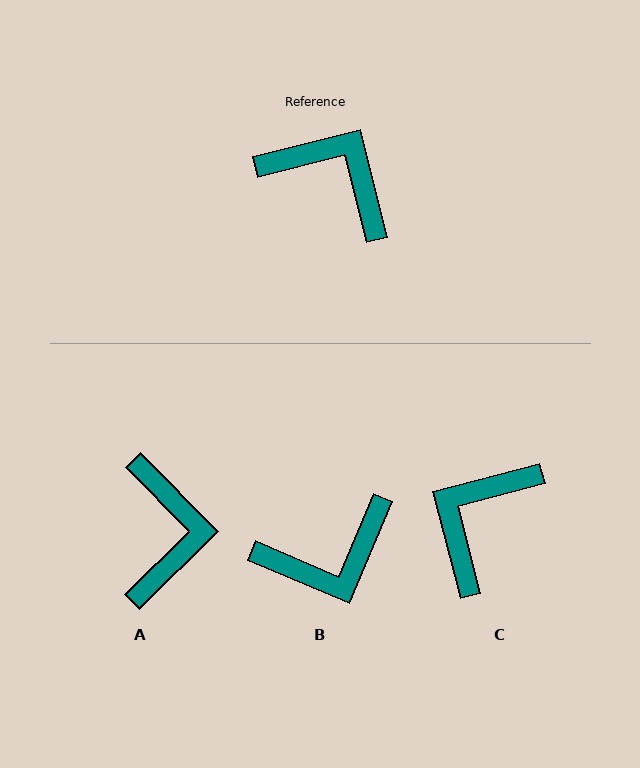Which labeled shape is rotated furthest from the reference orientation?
B, about 127 degrees away.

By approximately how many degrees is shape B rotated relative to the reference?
Approximately 127 degrees clockwise.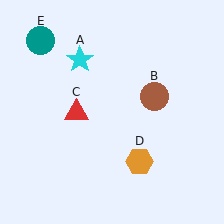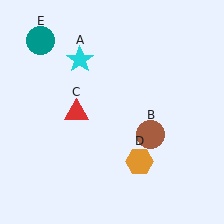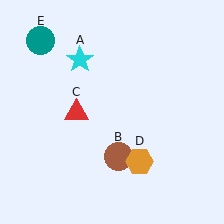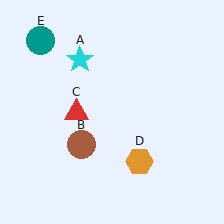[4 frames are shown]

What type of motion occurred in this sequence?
The brown circle (object B) rotated clockwise around the center of the scene.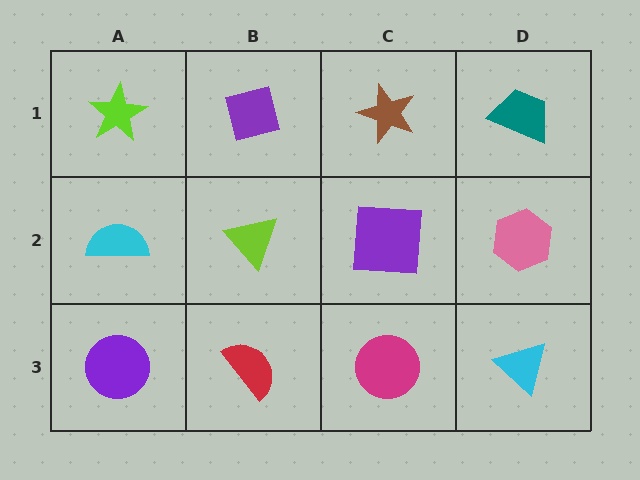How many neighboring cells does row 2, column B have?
4.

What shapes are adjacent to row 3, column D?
A pink hexagon (row 2, column D), a magenta circle (row 3, column C).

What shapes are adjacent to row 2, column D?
A teal trapezoid (row 1, column D), a cyan triangle (row 3, column D), a purple square (row 2, column C).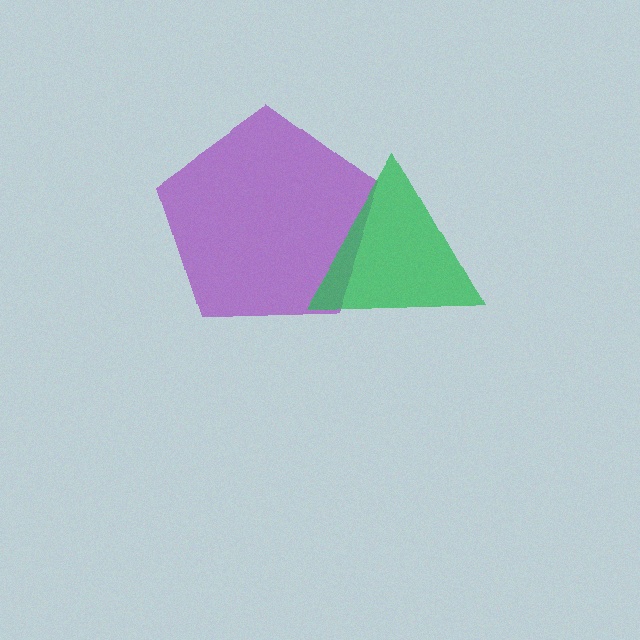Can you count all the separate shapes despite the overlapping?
Yes, there are 2 separate shapes.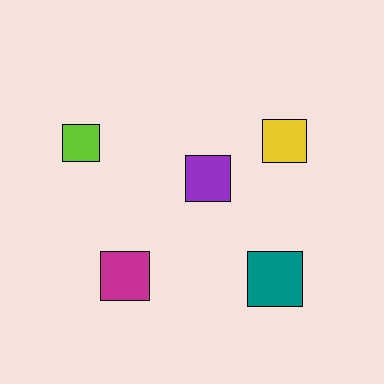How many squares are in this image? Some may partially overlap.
There are 5 squares.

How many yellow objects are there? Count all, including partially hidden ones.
There is 1 yellow object.